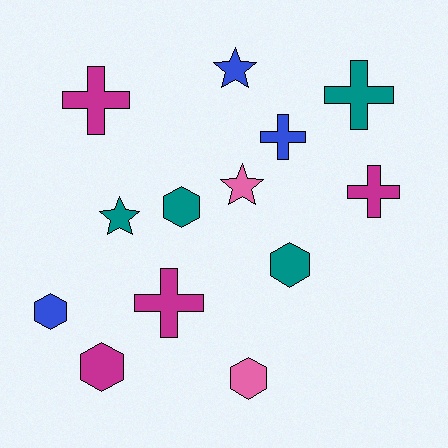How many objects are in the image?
There are 13 objects.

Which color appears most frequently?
Magenta, with 4 objects.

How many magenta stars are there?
There are no magenta stars.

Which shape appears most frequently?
Hexagon, with 5 objects.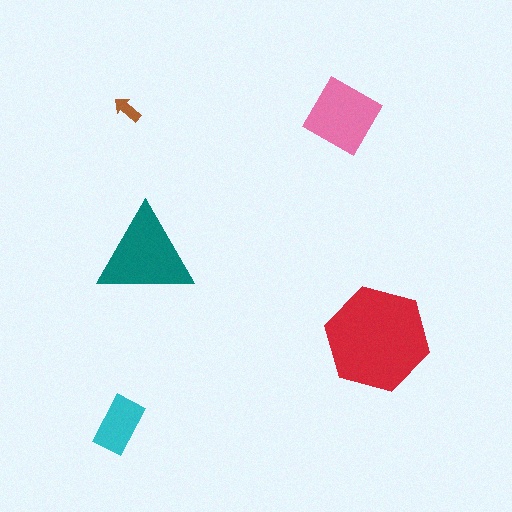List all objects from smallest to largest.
The brown arrow, the cyan rectangle, the pink diamond, the teal triangle, the red hexagon.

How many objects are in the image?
There are 5 objects in the image.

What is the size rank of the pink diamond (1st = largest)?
3rd.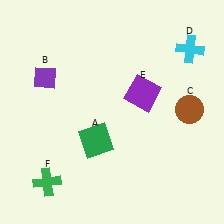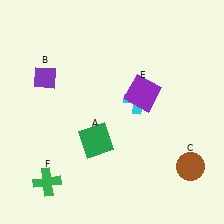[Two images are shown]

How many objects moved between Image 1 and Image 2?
2 objects moved between the two images.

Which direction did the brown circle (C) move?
The brown circle (C) moved down.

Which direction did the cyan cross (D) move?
The cyan cross (D) moved left.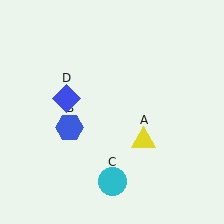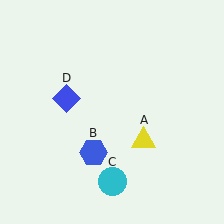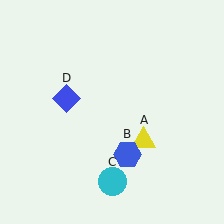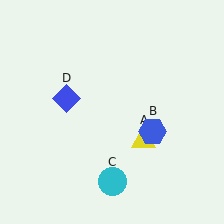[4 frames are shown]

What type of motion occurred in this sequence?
The blue hexagon (object B) rotated counterclockwise around the center of the scene.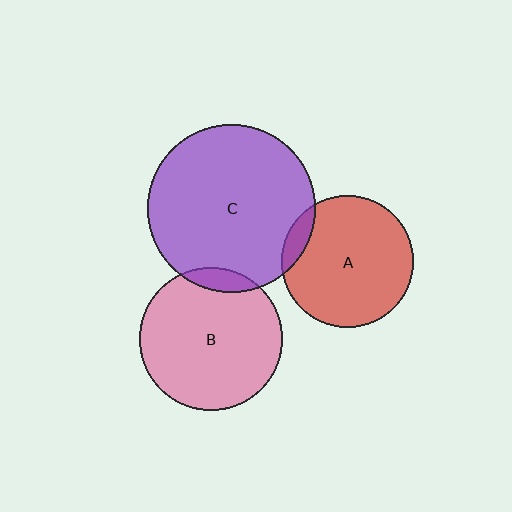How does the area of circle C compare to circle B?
Approximately 1.4 times.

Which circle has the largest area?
Circle C (purple).